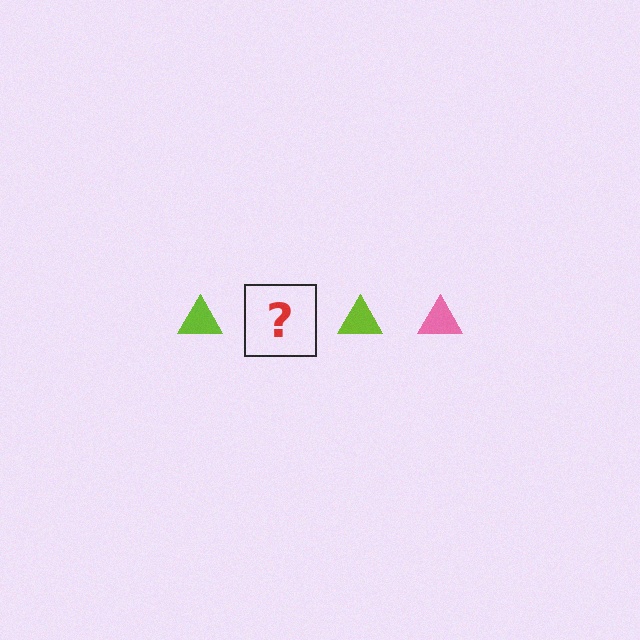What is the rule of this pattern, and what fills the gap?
The rule is that the pattern cycles through lime, pink triangles. The gap should be filled with a pink triangle.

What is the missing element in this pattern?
The missing element is a pink triangle.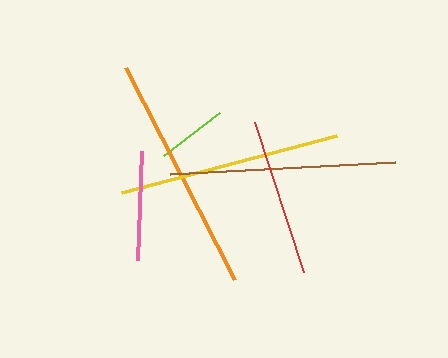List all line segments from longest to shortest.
From longest to shortest: orange, brown, yellow, red, pink, lime.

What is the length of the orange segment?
The orange segment is approximately 239 pixels long.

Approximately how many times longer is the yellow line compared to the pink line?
The yellow line is approximately 2.0 times the length of the pink line.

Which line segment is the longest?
The orange line is the longest at approximately 239 pixels.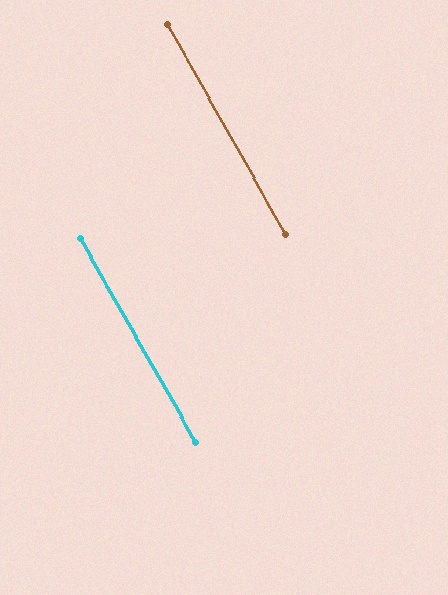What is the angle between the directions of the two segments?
Approximately 0 degrees.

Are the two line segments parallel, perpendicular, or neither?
Parallel — their directions differ by only 0.4°.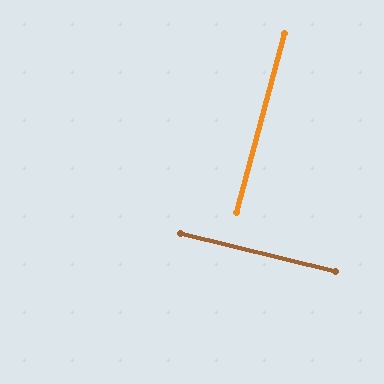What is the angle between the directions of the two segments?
Approximately 89 degrees.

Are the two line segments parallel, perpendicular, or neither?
Perpendicular — they meet at approximately 89°.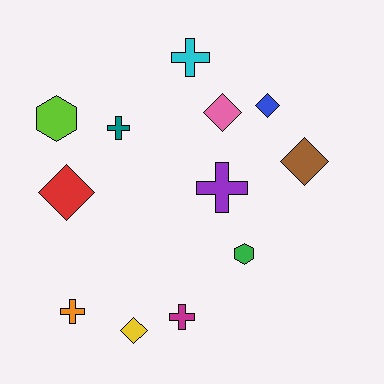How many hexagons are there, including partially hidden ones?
There are 2 hexagons.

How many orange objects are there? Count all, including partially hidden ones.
There is 1 orange object.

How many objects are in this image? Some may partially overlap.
There are 12 objects.